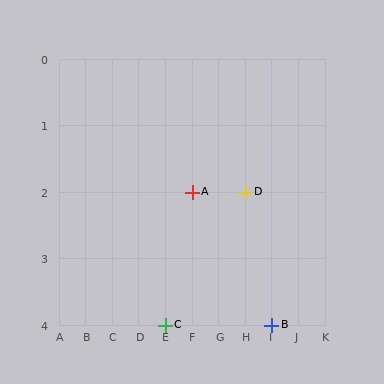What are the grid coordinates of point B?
Point B is at grid coordinates (I, 4).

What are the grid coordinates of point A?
Point A is at grid coordinates (F, 2).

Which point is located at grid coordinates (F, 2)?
Point A is at (F, 2).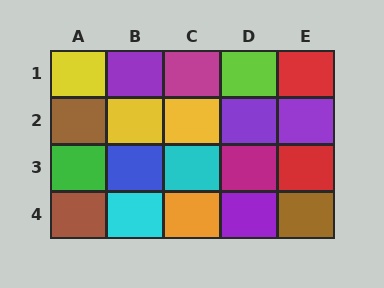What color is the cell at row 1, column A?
Yellow.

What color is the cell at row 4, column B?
Cyan.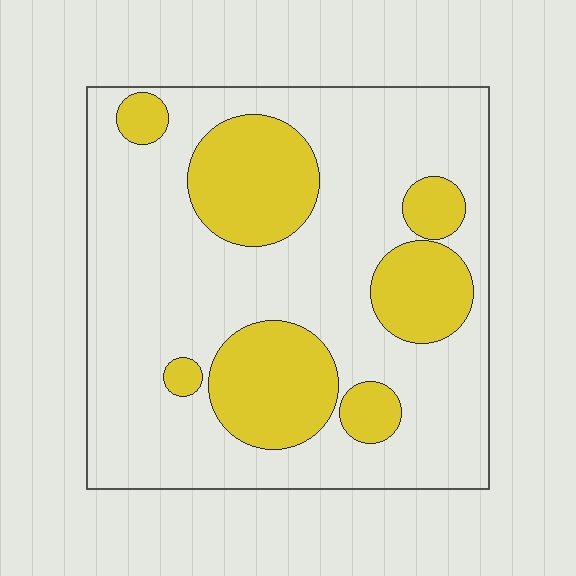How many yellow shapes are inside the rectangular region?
7.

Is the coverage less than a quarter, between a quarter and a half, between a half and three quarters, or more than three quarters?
Between a quarter and a half.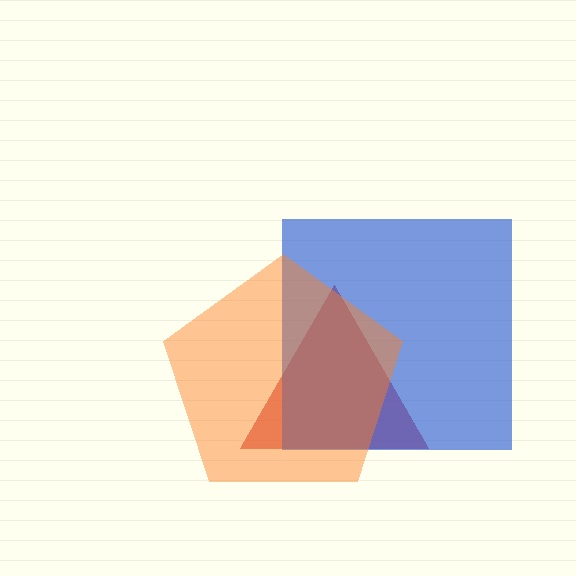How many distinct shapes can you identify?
There are 3 distinct shapes: a red triangle, a blue square, an orange pentagon.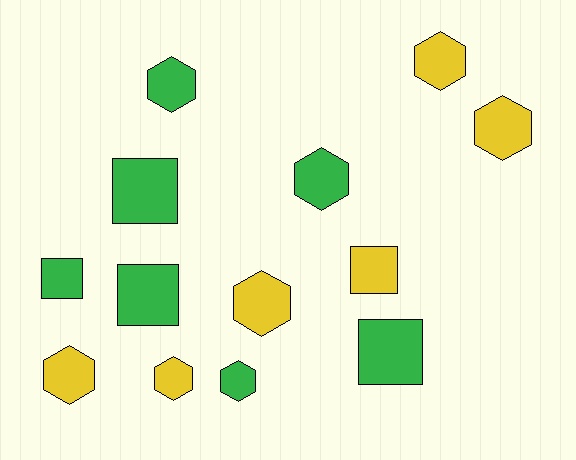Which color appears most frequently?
Green, with 7 objects.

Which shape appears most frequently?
Hexagon, with 8 objects.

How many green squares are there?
There are 4 green squares.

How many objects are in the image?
There are 13 objects.